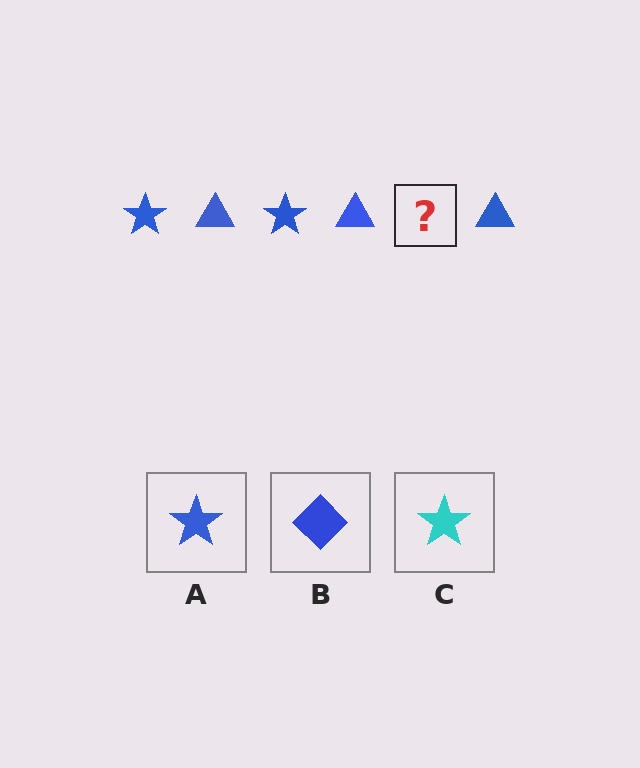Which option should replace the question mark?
Option A.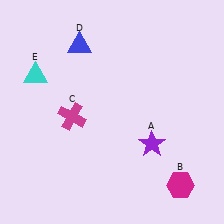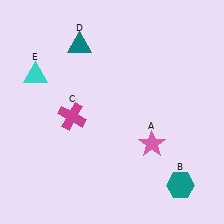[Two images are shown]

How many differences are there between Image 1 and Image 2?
There are 3 differences between the two images.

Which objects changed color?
A changed from purple to pink. B changed from magenta to teal. D changed from blue to teal.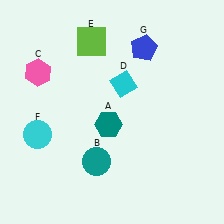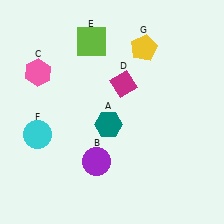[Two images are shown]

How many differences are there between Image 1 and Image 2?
There are 3 differences between the two images.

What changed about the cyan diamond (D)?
In Image 1, D is cyan. In Image 2, it changed to magenta.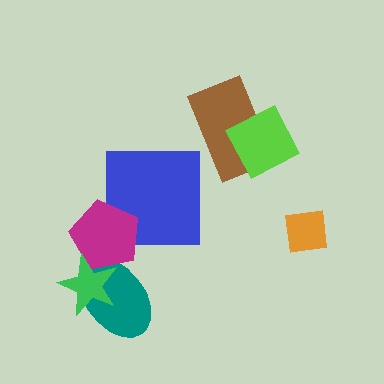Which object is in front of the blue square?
The magenta pentagon is in front of the blue square.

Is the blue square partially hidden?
Yes, it is partially covered by another shape.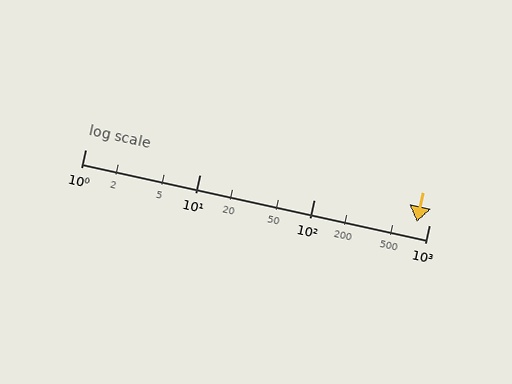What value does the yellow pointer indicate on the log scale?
The pointer indicates approximately 790.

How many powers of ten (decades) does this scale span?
The scale spans 3 decades, from 1 to 1000.